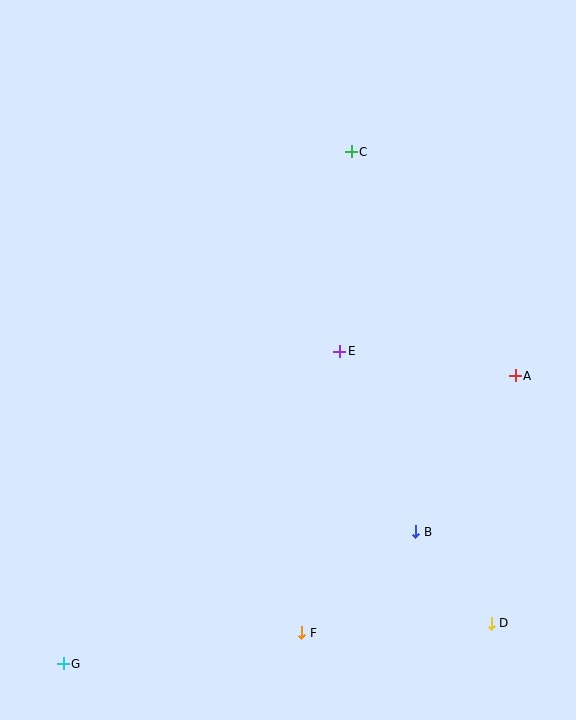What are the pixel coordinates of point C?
Point C is at (351, 152).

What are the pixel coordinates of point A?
Point A is at (515, 376).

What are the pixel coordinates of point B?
Point B is at (416, 532).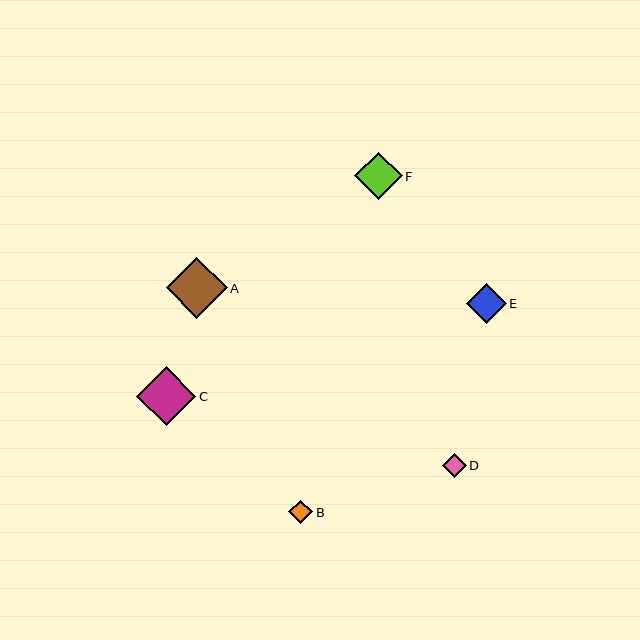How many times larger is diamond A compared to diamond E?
Diamond A is approximately 1.5 times the size of diamond E.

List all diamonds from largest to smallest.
From largest to smallest: A, C, F, E, D, B.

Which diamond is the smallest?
Diamond B is the smallest with a size of approximately 24 pixels.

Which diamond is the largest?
Diamond A is the largest with a size of approximately 61 pixels.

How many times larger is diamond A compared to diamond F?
Diamond A is approximately 1.3 times the size of diamond F.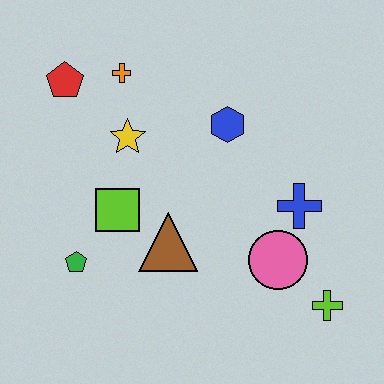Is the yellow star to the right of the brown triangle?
No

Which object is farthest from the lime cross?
The red pentagon is farthest from the lime cross.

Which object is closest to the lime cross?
The pink circle is closest to the lime cross.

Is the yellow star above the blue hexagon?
No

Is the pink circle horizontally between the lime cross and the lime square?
Yes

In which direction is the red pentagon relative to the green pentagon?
The red pentagon is above the green pentagon.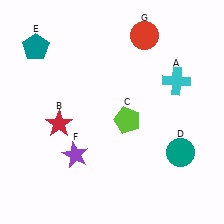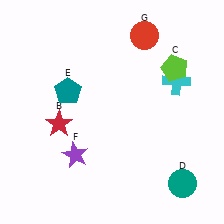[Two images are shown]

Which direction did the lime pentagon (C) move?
The lime pentagon (C) moved up.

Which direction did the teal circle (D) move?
The teal circle (D) moved down.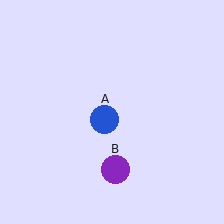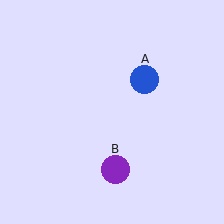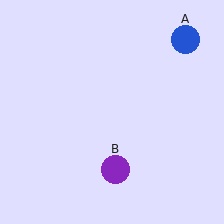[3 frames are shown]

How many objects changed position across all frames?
1 object changed position: blue circle (object A).